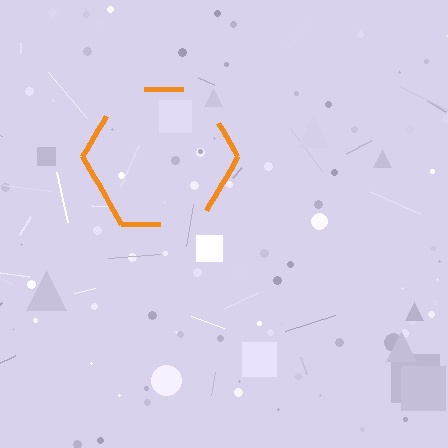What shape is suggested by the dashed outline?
The dashed outline suggests a hexagon.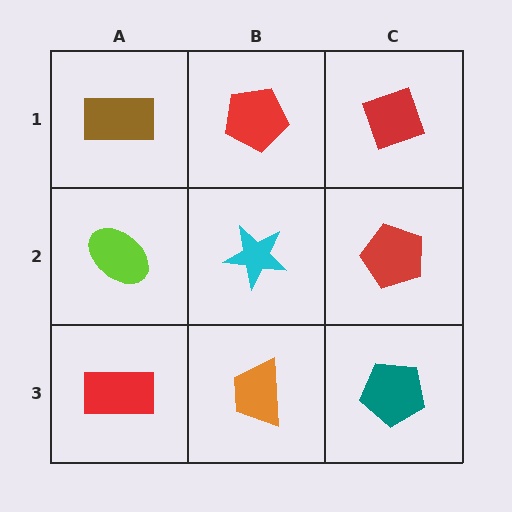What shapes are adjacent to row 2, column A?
A brown rectangle (row 1, column A), a red rectangle (row 3, column A), a cyan star (row 2, column B).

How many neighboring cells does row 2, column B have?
4.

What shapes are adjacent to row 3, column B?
A cyan star (row 2, column B), a red rectangle (row 3, column A), a teal pentagon (row 3, column C).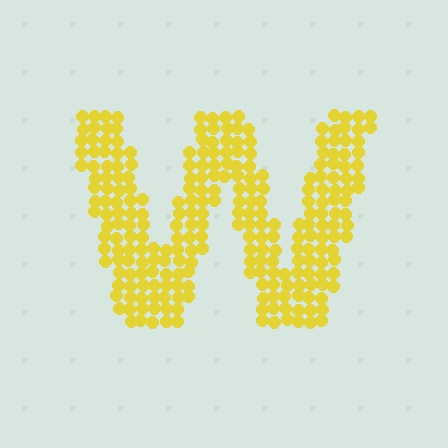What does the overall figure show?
The overall figure shows the letter W.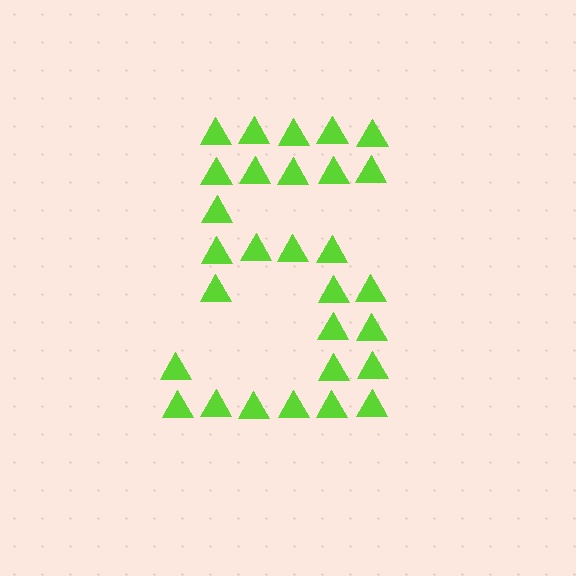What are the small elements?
The small elements are triangles.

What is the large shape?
The large shape is the digit 5.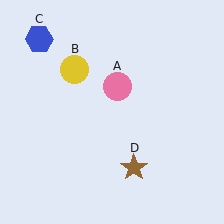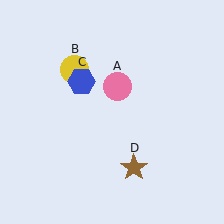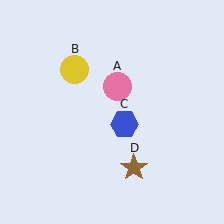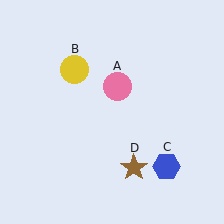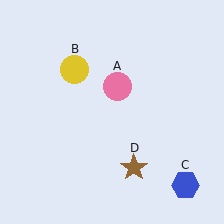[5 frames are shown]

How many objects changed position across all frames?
1 object changed position: blue hexagon (object C).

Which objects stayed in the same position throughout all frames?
Pink circle (object A) and yellow circle (object B) and brown star (object D) remained stationary.